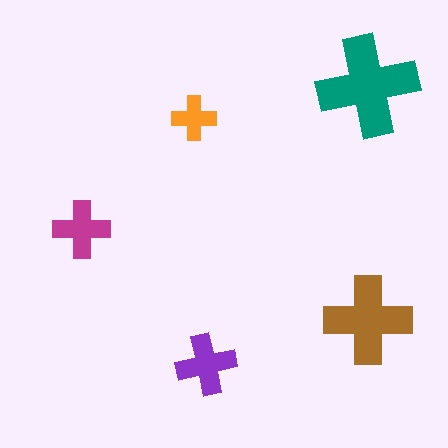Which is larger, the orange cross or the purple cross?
The purple one.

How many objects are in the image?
There are 5 objects in the image.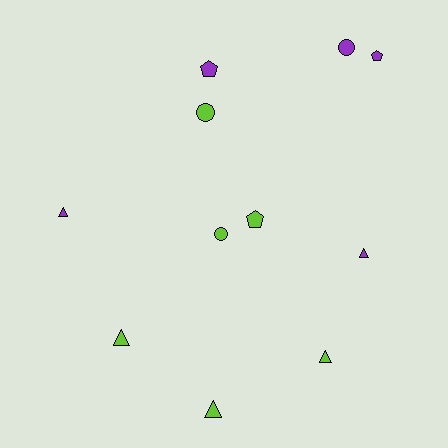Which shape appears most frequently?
Triangle, with 5 objects.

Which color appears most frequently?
Lime, with 6 objects.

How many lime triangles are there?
There are 3 lime triangles.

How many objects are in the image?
There are 11 objects.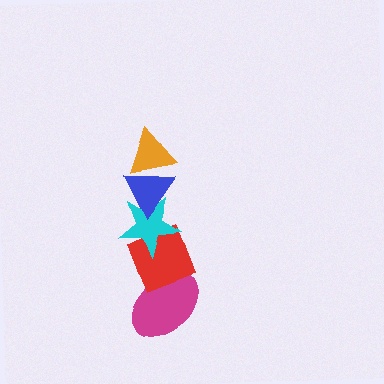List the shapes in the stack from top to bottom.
From top to bottom: the orange triangle, the blue triangle, the cyan star, the red diamond, the magenta ellipse.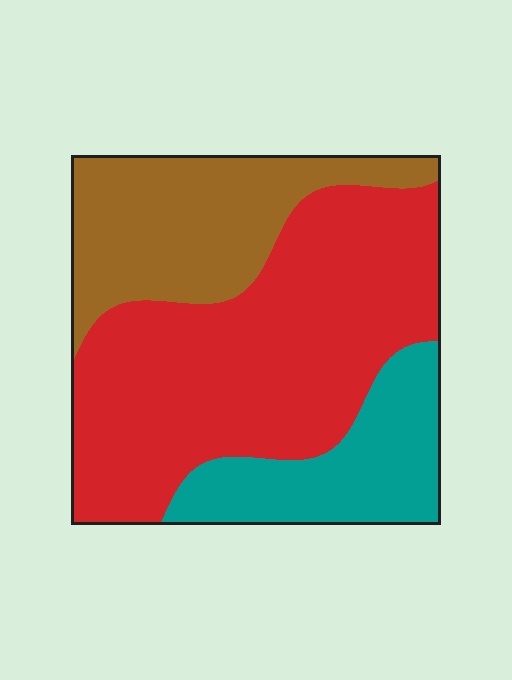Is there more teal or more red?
Red.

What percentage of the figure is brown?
Brown takes up between a sixth and a third of the figure.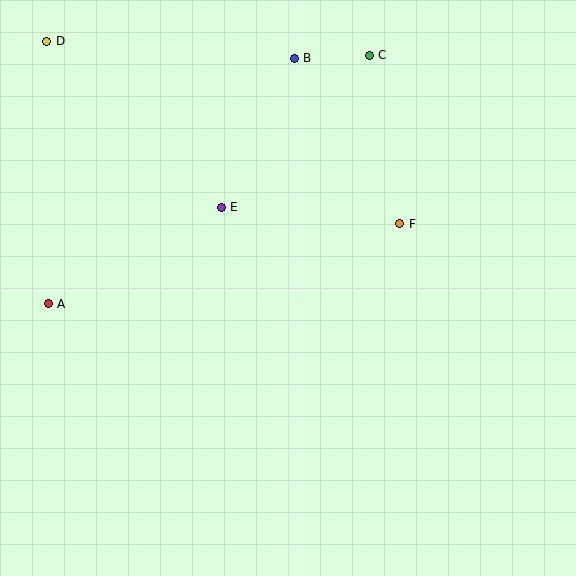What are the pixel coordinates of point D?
Point D is at (47, 41).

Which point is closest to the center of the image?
Point E at (221, 207) is closest to the center.